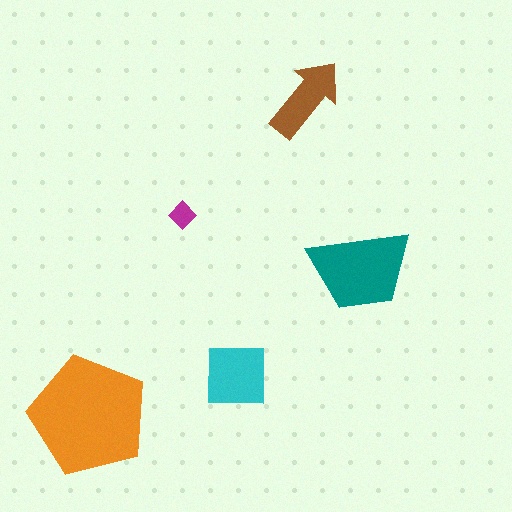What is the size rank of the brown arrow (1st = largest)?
4th.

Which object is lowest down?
The orange pentagon is bottommost.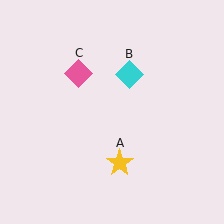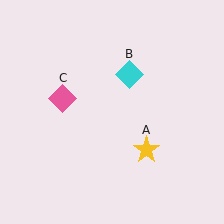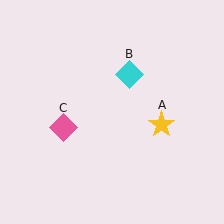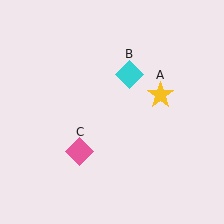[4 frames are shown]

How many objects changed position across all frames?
2 objects changed position: yellow star (object A), pink diamond (object C).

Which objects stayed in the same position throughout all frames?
Cyan diamond (object B) remained stationary.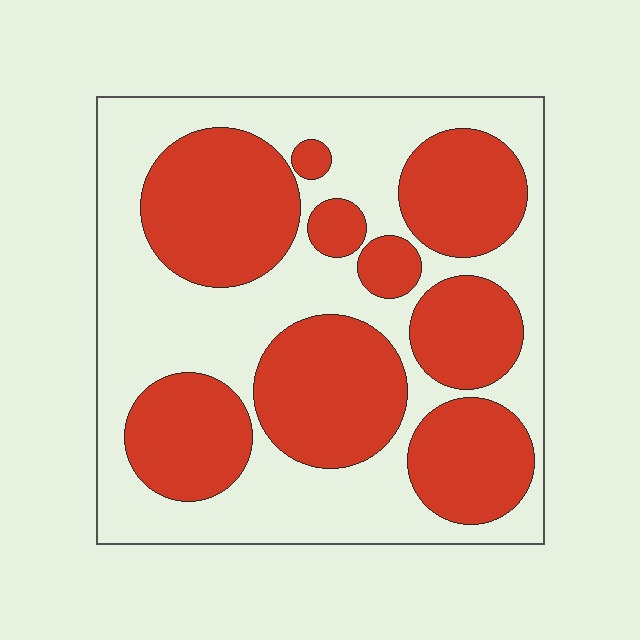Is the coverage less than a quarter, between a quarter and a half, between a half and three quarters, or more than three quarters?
Between a quarter and a half.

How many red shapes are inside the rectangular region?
9.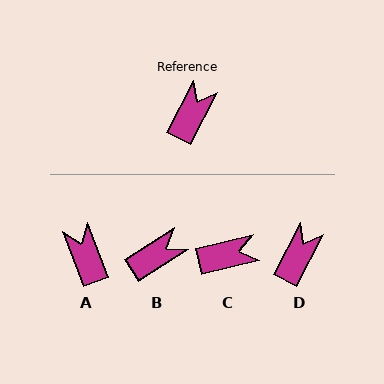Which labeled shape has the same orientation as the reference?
D.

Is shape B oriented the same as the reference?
No, it is off by about 30 degrees.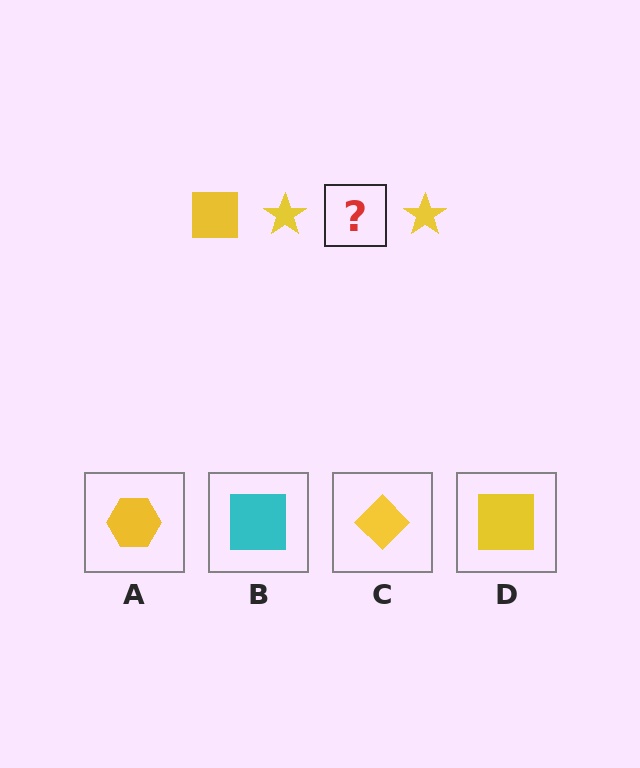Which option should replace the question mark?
Option D.